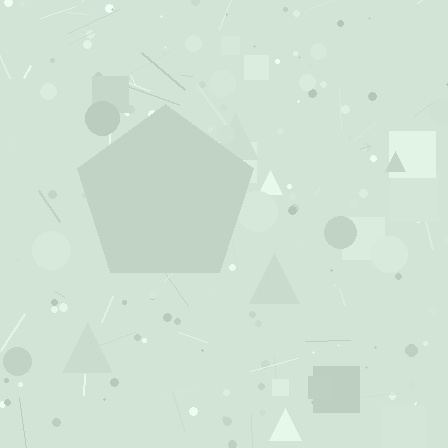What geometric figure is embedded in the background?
A pentagon is embedded in the background.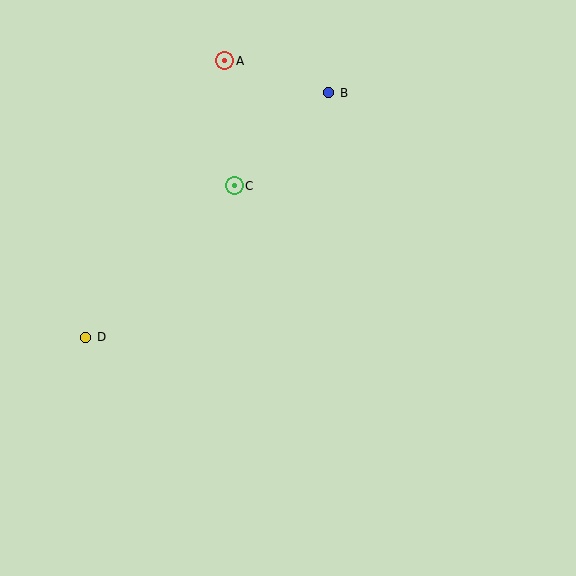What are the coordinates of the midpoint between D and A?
The midpoint between D and A is at (155, 199).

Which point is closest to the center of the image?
Point C at (234, 186) is closest to the center.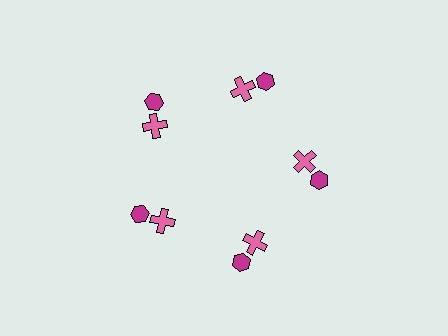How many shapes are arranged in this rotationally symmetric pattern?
There are 10 shapes, arranged in 5 groups of 2.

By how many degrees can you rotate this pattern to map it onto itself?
The pattern maps onto itself every 72 degrees of rotation.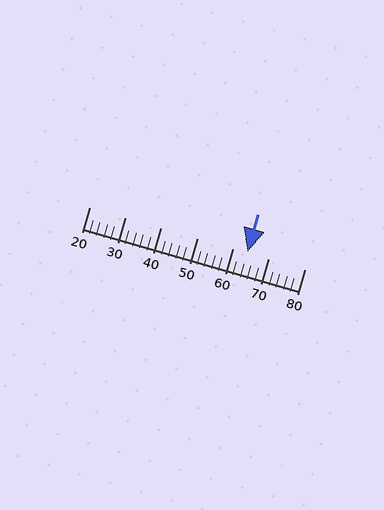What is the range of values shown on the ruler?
The ruler shows values from 20 to 80.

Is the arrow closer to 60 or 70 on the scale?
The arrow is closer to 60.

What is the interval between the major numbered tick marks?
The major tick marks are spaced 10 units apart.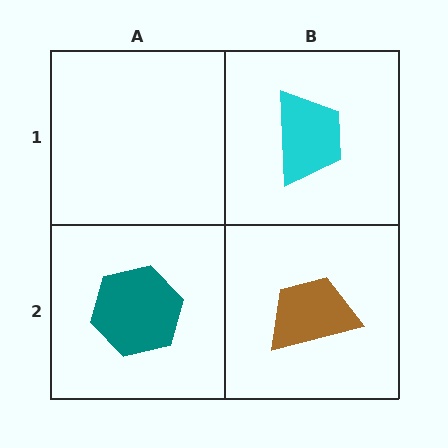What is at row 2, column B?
A brown trapezoid.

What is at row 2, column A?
A teal hexagon.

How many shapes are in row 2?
2 shapes.